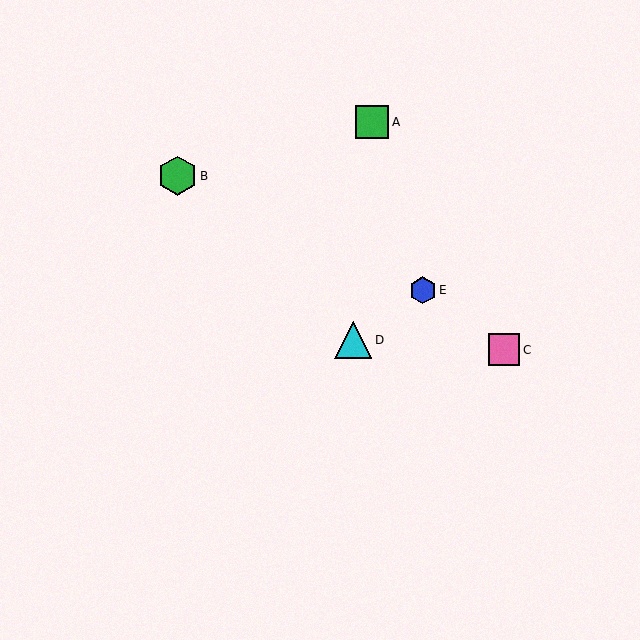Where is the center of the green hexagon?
The center of the green hexagon is at (177, 176).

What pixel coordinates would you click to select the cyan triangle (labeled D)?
Click at (353, 340) to select the cyan triangle D.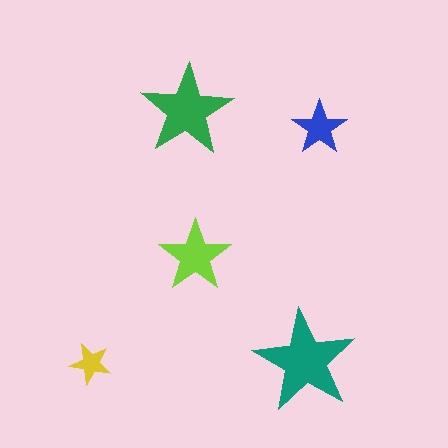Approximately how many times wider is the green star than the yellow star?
About 2 times wider.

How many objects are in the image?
There are 5 objects in the image.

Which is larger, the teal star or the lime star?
The teal one.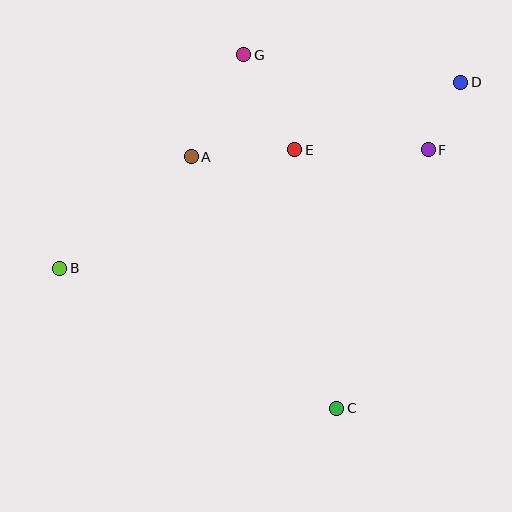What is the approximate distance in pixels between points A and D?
The distance between A and D is approximately 280 pixels.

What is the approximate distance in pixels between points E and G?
The distance between E and G is approximately 108 pixels.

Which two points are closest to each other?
Points D and F are closest to each other.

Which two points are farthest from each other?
Points B and D are farthest from each other.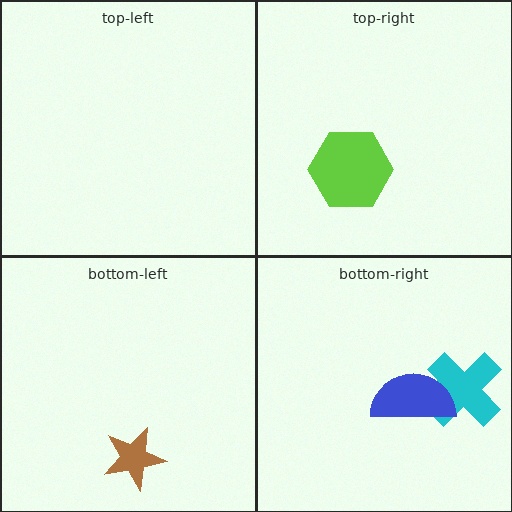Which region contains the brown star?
The bottom-left region.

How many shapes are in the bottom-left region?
1.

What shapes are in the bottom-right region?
The cyan cross, the blue semicircle.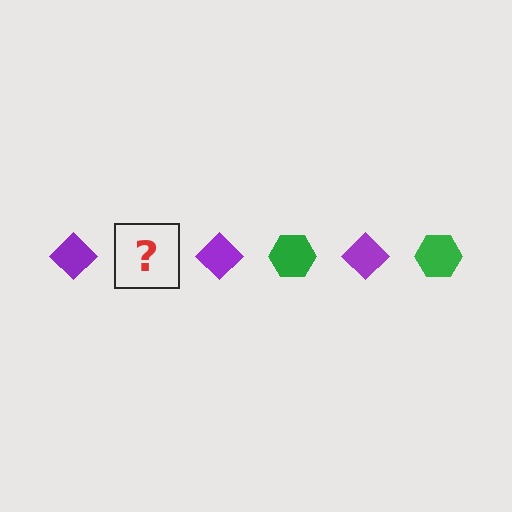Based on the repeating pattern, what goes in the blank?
The blank should be a green hexagon.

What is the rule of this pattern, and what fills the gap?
The rule is that the pattern alternates between purple diamond and green hexagon. The gap should be filled with a green hexagon.